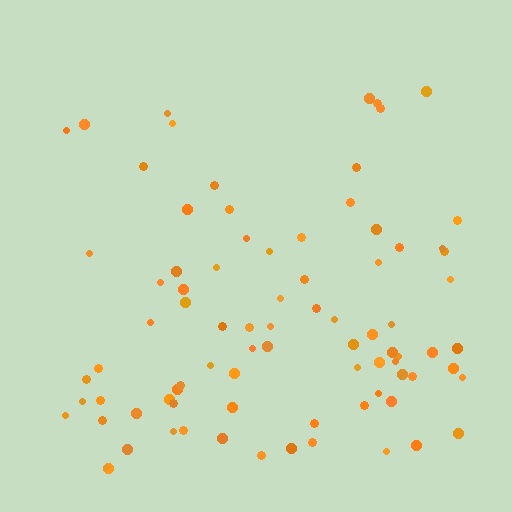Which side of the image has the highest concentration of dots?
The bottom.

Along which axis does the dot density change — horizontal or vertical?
Vertical.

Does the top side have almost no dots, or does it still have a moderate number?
Still a moderate number, just noticeably fewer than the bottom.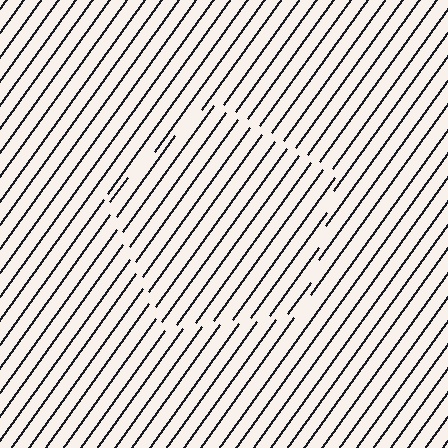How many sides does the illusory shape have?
5 sides — the line-ends trace a pentagon.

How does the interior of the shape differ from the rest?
The interior of the shape contains the same grating, shifted by half a period — the contour is defined by the phase discontinuity where line-ends from the inner and outer gratings abut.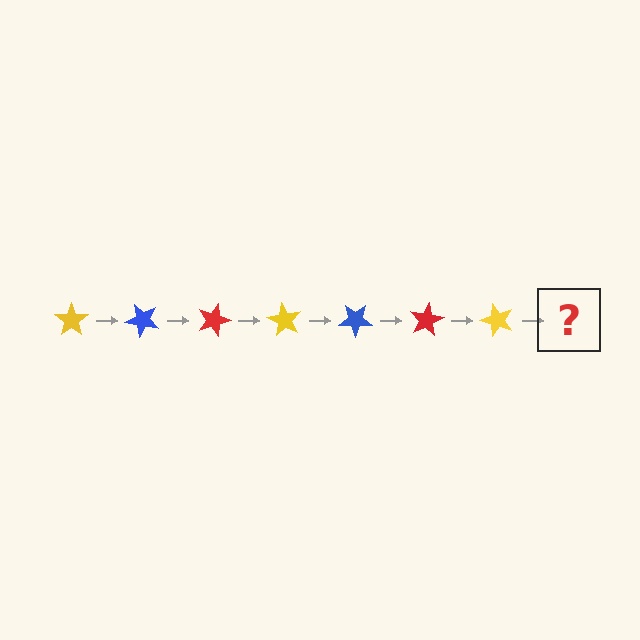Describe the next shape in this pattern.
It should be a blue star, rotated 315 degrees from the start.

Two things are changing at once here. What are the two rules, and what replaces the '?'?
The two rules are that it rotates 45 degrees each step and the color cycles through yellow, blue, and red. The '?' should be a blue star, rotated 315 degrees from the start.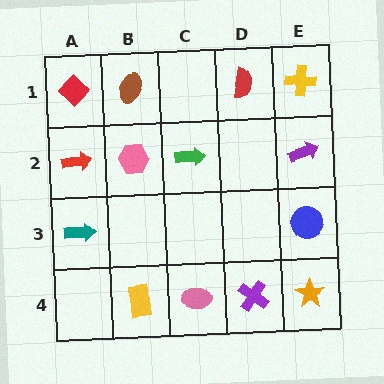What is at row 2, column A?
A red arrow.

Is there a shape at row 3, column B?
No, that cell is empty.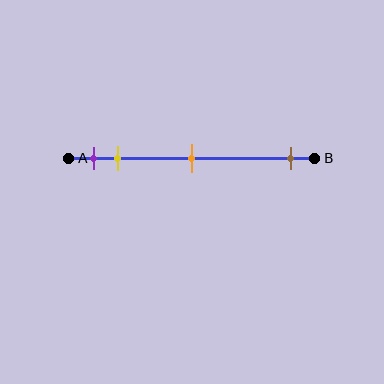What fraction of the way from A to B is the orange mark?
The orange mark is approximately 50% (0.5) of the way from A to B.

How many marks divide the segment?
There are 4 marks dividing the segment.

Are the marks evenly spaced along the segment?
No, the marks are not evenly spaced.